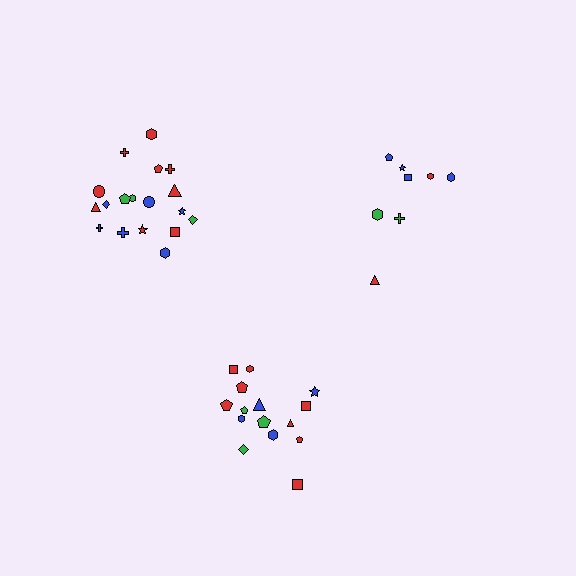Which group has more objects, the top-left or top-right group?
The top-left group.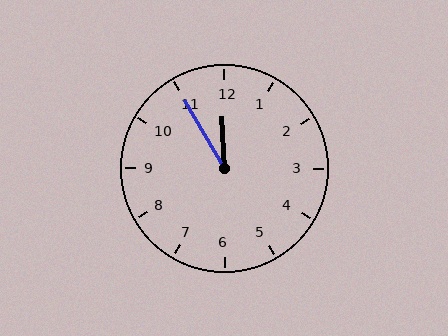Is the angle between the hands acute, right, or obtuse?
It is acute.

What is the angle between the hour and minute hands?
Approximately 28 degrees.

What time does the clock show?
11:55.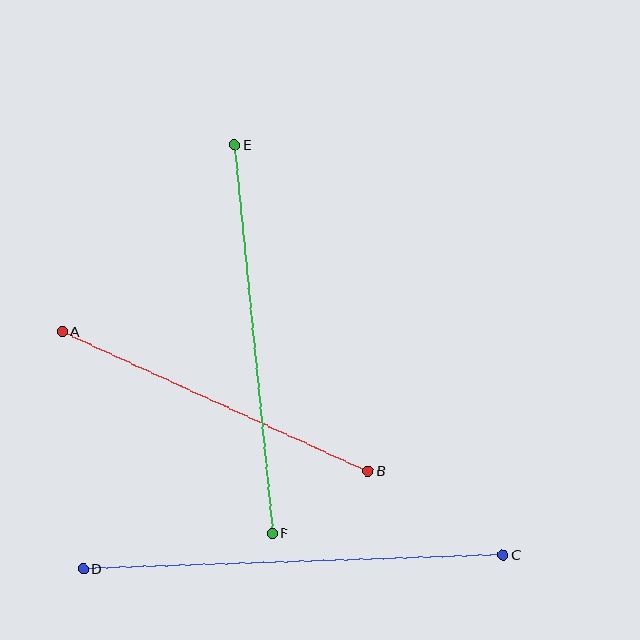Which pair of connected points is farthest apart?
Points C and D are farthest apart.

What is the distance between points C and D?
The distance is approximately 420 pixels.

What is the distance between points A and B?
The distance is approximately 336 pixels.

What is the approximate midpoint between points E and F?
The midpoint is at approximately (254, 339) pixels.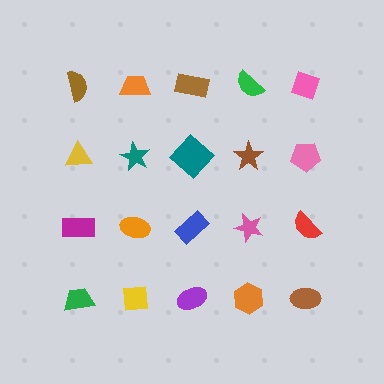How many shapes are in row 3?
5 shapes.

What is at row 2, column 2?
A teal star.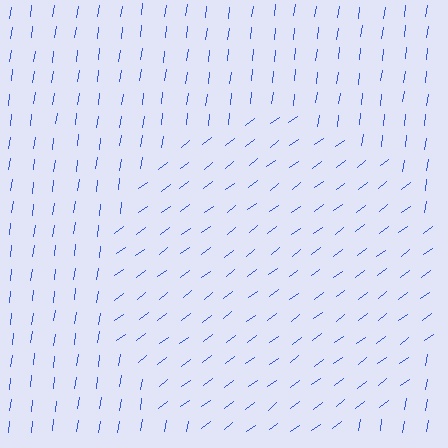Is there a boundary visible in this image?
Yes, there is a texture boundary formed by a change in line orientation.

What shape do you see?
I see a circle.